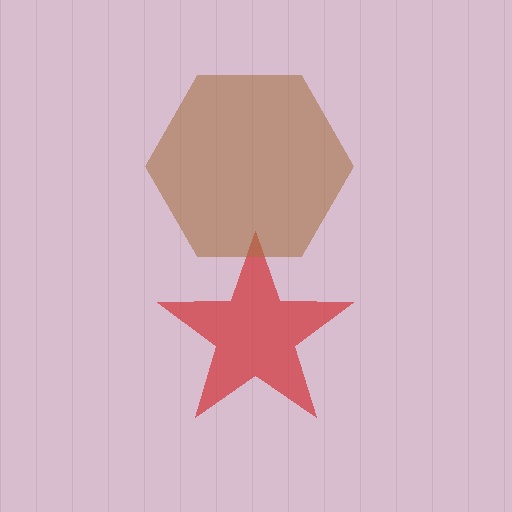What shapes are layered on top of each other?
The layered shapes are: a red star, a brown hexagon.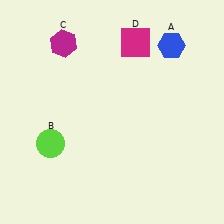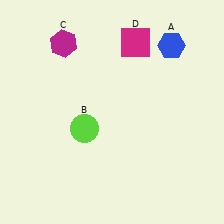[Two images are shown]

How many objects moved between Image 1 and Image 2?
1 object moved between the two images.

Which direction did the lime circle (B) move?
The lime circle (B) moved right.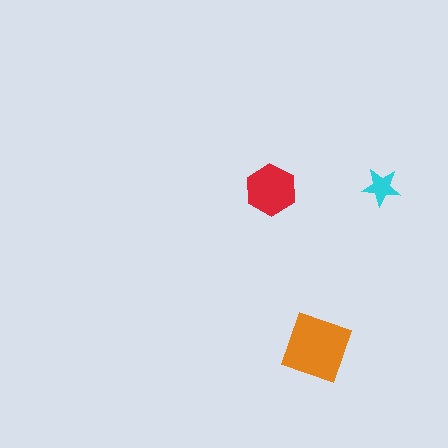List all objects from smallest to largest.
The cyan star, the red hexagon, the orange diamond.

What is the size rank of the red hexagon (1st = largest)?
2nd.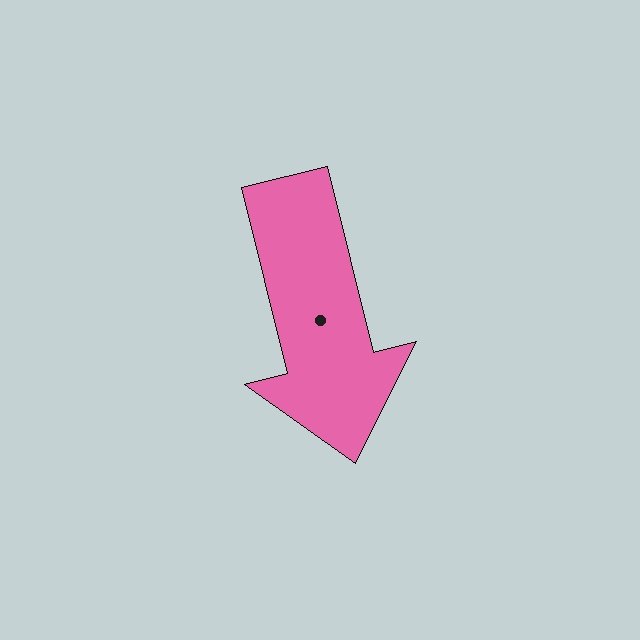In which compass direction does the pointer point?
South.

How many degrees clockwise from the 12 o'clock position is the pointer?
Approximately 166 degrees.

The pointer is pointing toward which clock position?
Roughly 6 o'clock.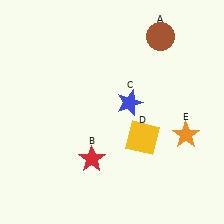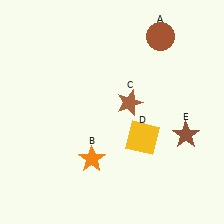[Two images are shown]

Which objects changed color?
B changed from red to orange. C changed from blue to brown. E changed from orange to brown.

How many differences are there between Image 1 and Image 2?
There are 3 differences between the two images.